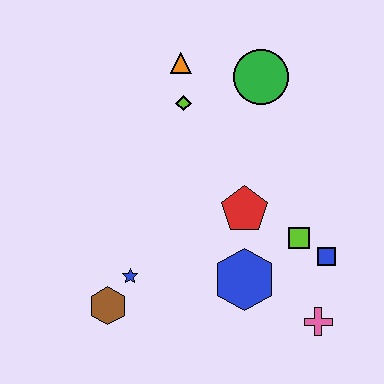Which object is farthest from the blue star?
The green circle is farthest from the blue star.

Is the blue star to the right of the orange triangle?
No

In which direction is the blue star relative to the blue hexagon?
The blue star is to the left of the blue hexagon.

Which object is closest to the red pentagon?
The lime square is closest to the red pentagon.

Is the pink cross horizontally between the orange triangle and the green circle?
No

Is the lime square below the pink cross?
No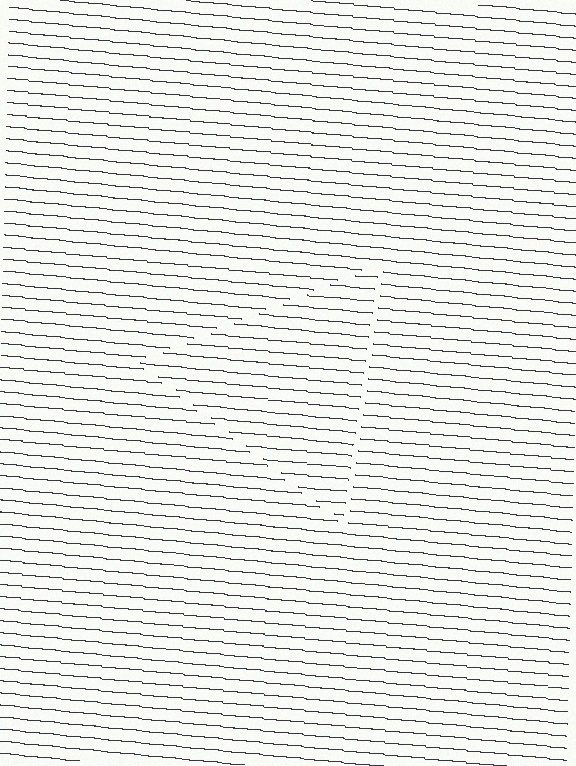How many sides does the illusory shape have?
3 sides — the line-ends trace a triangle.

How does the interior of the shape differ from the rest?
The interior of the shape contains the same grating, shifted by half a period — the contour is defined by the phase discontinuity where line-ends from the inner and outer gratings abut.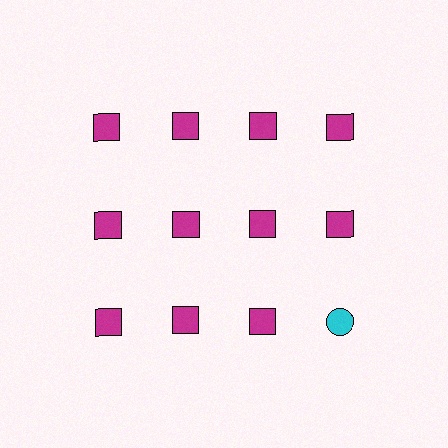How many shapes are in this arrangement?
There are 12 shapes arranged in a grid pattern.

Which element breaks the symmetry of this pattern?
The cyan circle in the third row, second from right column breaks the symmetry. All other shapes are magenta squares.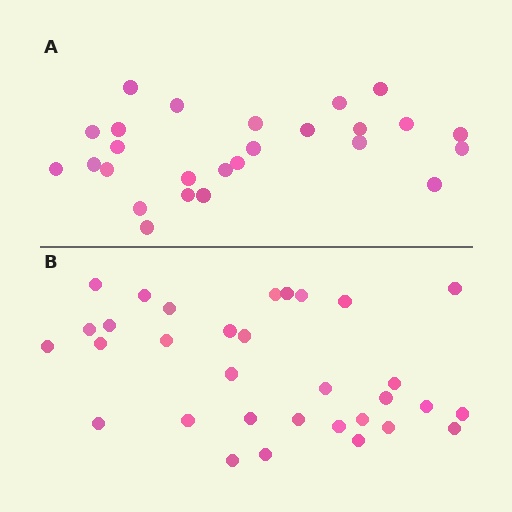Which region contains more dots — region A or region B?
Region B (the bottom region) has more dots.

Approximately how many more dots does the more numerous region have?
Region B has about 6 more dots than region A.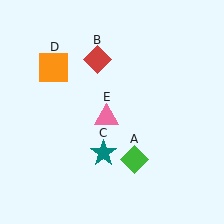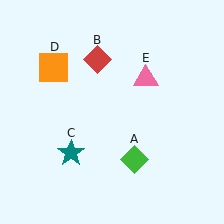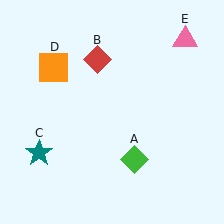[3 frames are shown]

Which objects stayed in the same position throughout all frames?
Green diamond (object A) and red diamond (object B) and orange square (object D) remained stationary.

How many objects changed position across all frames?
2 objects changed position: teal star (object C), pink triangle (object E).